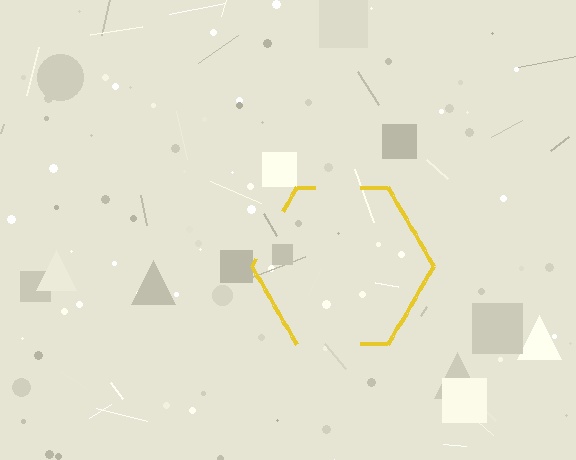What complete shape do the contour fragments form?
The contour fragments form a hexagon.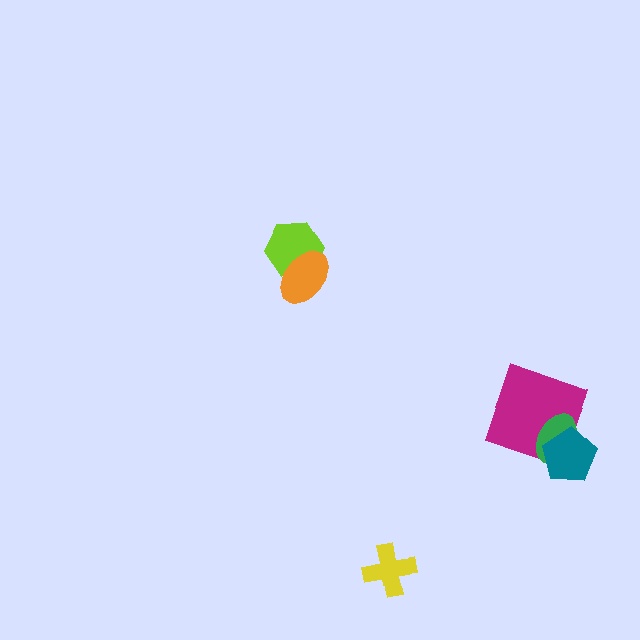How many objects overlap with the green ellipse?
2 objects overlap with the green ellipse.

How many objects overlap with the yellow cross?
0 objects overlap with the yellow cross.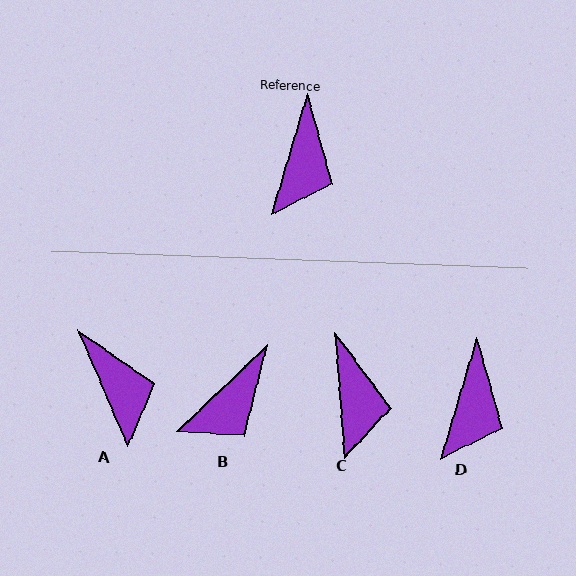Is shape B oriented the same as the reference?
No, it is off by about 30 degrees.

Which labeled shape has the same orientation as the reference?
D.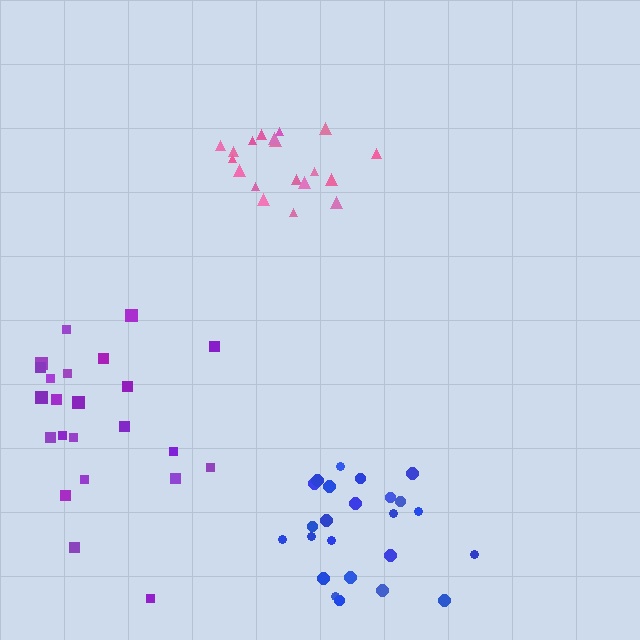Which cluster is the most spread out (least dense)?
Purple.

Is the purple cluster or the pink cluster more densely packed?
Pink.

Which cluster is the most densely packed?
Pink.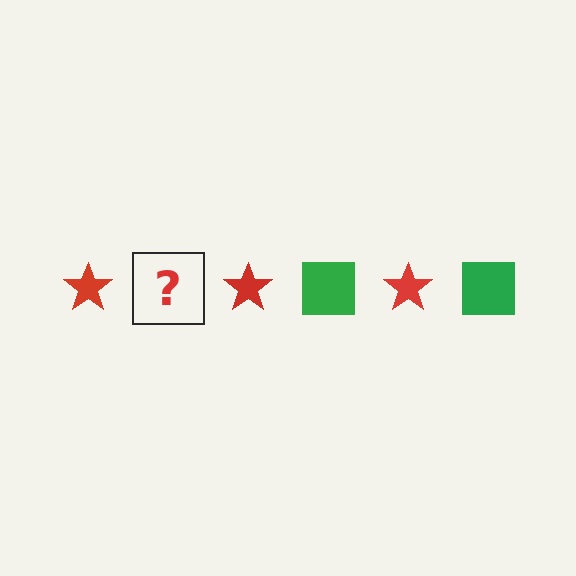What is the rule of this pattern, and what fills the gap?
The rule is that the pattern alternates between red star and green square. The gap should be filled with a green square.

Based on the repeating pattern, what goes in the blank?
The blank should be a green square.